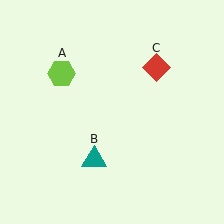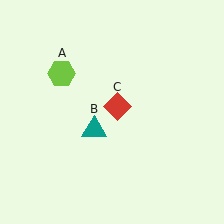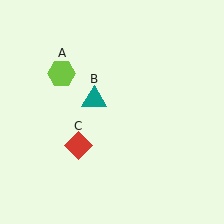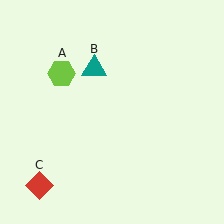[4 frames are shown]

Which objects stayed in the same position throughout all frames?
Lime hexagon (object A) remained stationary.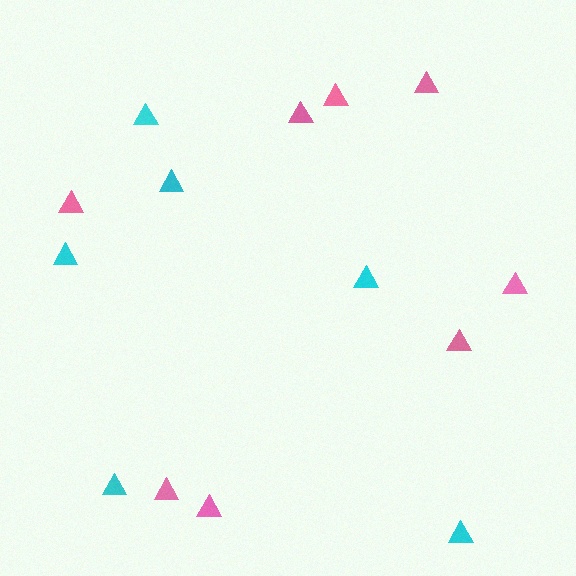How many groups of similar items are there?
There are 2 groups: one group of cyan triangles (6) and one group of pink triangles (8).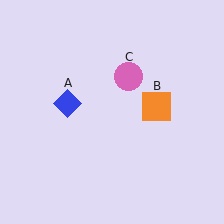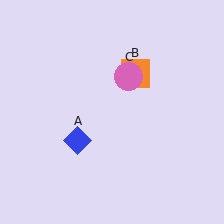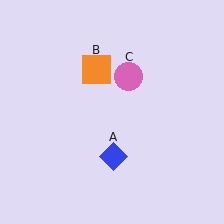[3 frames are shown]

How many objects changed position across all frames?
2 objects changed position: blue diamond (object A), orange square (object B).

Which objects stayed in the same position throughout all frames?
Pink circle (object C) remained stationary.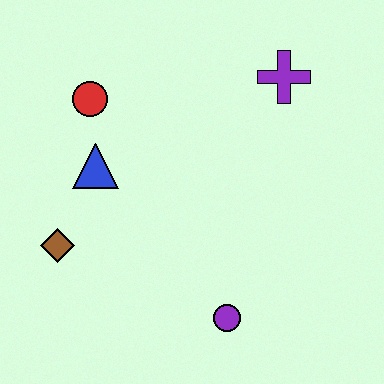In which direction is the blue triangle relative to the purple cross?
The blue triangle is to the left of the purple cross.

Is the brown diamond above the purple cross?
No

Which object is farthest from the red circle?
The purple circle is farthest from the red circle.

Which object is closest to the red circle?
The blue triangle is closest to the red circle.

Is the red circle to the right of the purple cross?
No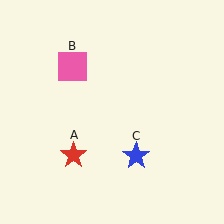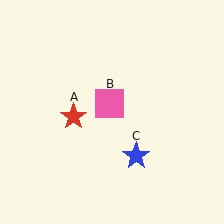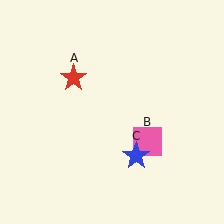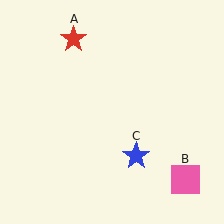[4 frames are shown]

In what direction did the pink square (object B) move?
The pink square (object B) moved down and to the right.